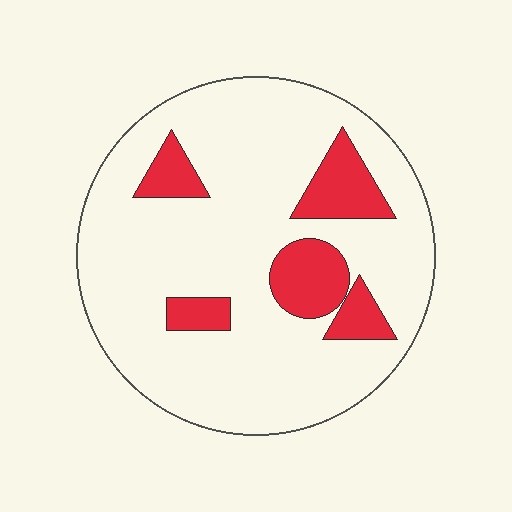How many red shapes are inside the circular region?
5.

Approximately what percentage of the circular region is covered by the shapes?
Approximately 15%.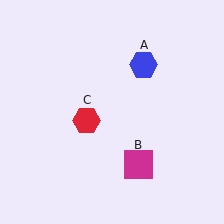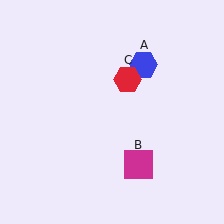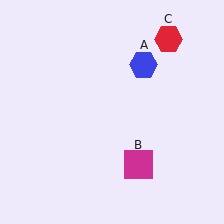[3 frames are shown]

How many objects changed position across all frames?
1 object changed position: red hexagon (object C).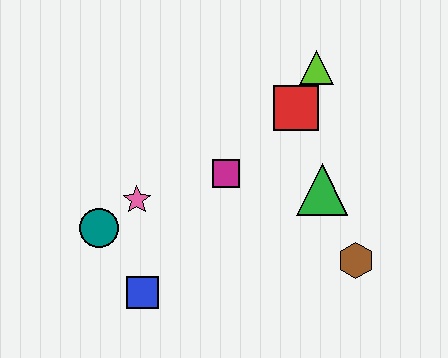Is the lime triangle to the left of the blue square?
No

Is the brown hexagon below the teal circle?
Yes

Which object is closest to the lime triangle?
The red square is closest to the lime triangle.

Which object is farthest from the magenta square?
The brown hexagon is farthest from the magenta square.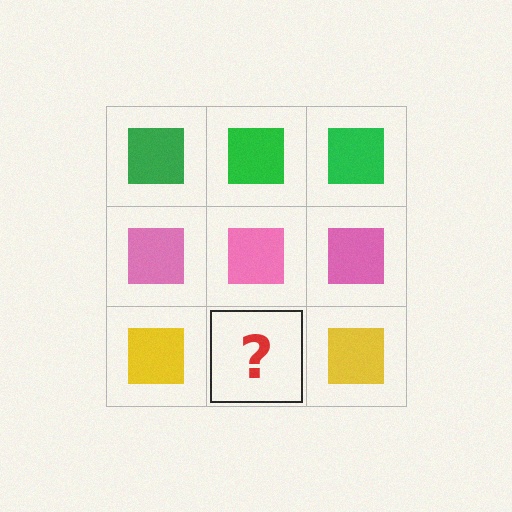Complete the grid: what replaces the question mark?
The question mark should be replaced with a yellow square.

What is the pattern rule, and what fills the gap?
The rule is that each row has a consistent color. The gap should be filled with a yellow square.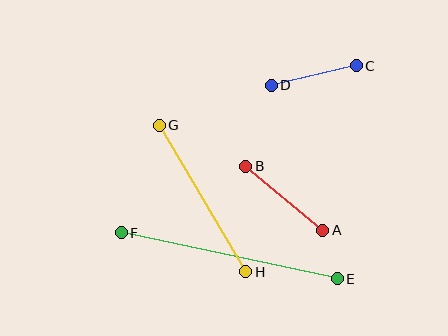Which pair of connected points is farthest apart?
Points E and F are farthest apart.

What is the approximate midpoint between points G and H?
The midpoint is at approximately (203, 199) pixels.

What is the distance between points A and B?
The distance is approximately 100 pixels.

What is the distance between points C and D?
The distance is approximately 87 pixels.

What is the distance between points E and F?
The distance is approximately 221 pixels.